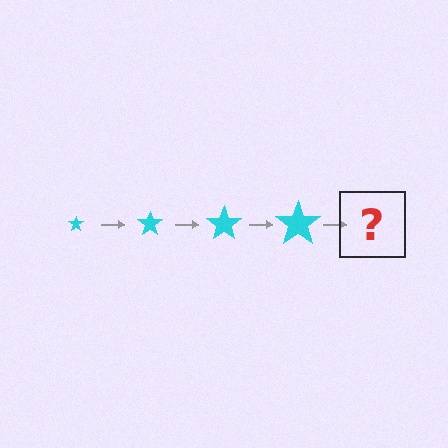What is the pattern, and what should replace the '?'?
The pattern is that the star gets progressively larger each step. The '?' should be a cyan star, larger than the previous one.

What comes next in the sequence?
The next element should be a cyan star, larger than the previous one.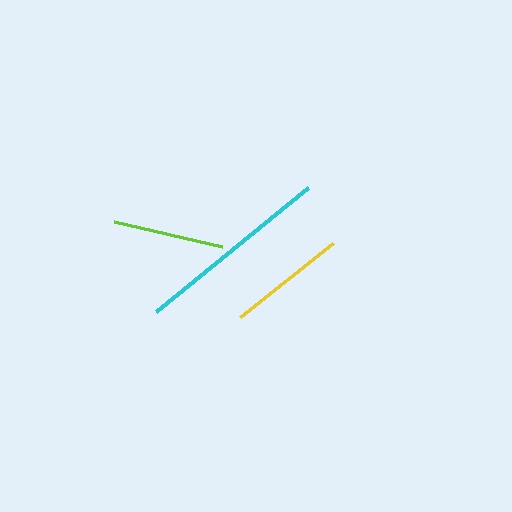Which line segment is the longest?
The cyan line is the longest at approximately 196 pixels.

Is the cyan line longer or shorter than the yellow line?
The cyan line is longer than the yellow line.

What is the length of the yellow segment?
The yellow segment is approximately 119 pixels long.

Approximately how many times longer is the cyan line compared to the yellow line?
The cyan line is approximately 1.6 times the length of the yellow line.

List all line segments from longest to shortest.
From longest to shortest: cyan, yellow, lime.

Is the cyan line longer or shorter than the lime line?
The cyan line is longer than the lime line.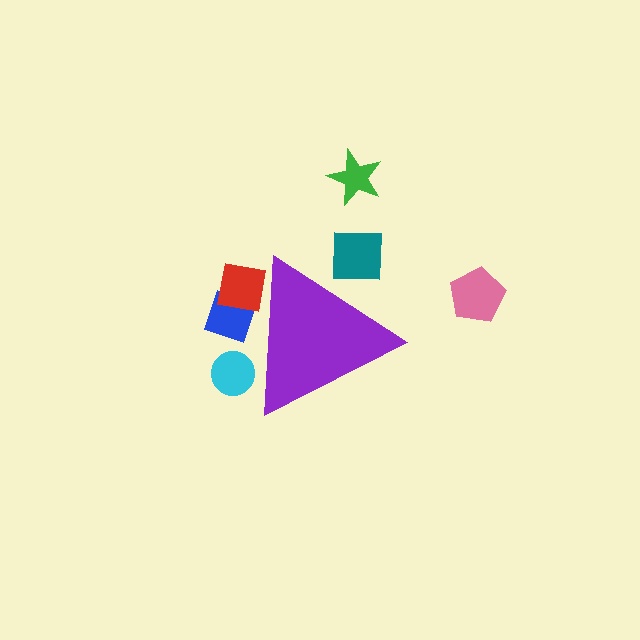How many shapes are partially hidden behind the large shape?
4 shapes are partially hidden.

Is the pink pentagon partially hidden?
No, the pink pentagon is fully visible.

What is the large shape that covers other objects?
A purple triangle.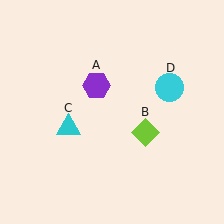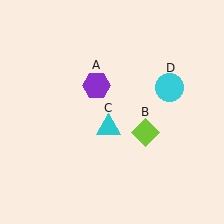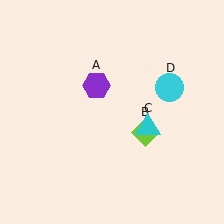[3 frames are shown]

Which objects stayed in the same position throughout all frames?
Purple hexagon (object A) and lime diamond (object B) and cyan circle (object D) remained stationary.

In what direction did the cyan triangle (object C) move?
The cyan triangle (object C) moved right.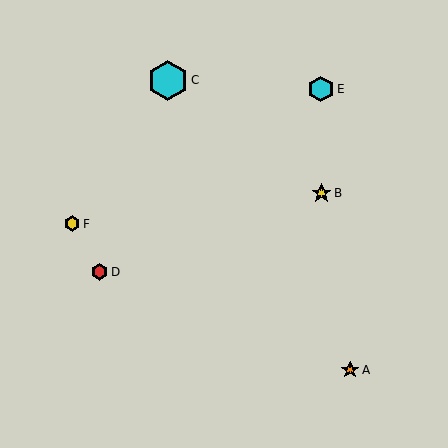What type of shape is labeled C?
Shape C is a cyan hexagon.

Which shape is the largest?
The cyan hexagon (labeled C) is the largest.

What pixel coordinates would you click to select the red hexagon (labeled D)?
Click at (100, 272) to select the red hexagon D.